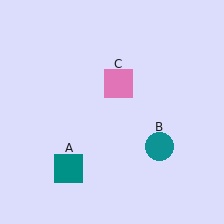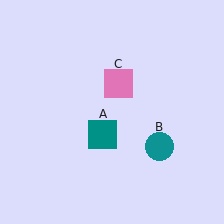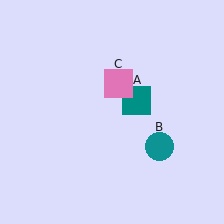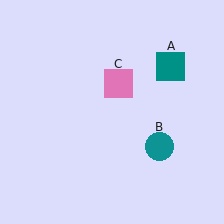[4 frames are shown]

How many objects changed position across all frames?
1 object changed position: teal square (object A).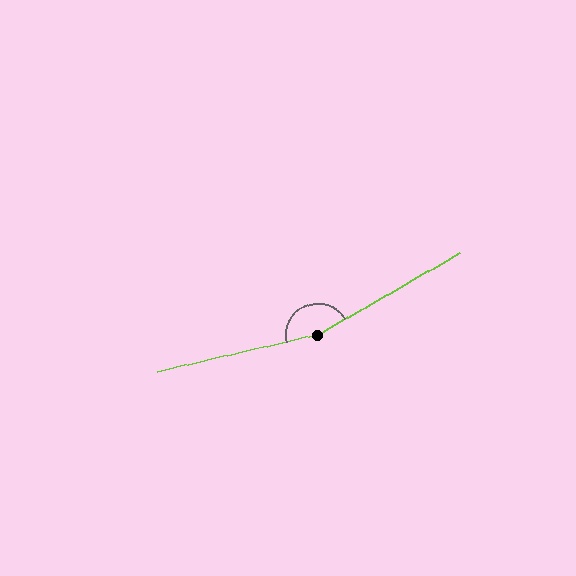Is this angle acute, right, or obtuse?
It is obtuse.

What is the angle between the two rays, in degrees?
Approximately 163 degrees.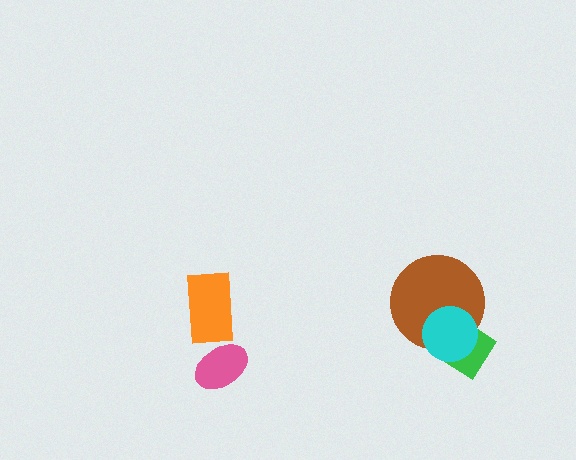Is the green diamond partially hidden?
Yes, it is partially covered by another shape.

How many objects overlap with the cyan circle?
2 objects overlap with the cyan circle.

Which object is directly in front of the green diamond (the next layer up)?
The brown circle is directly in front of the green diamond.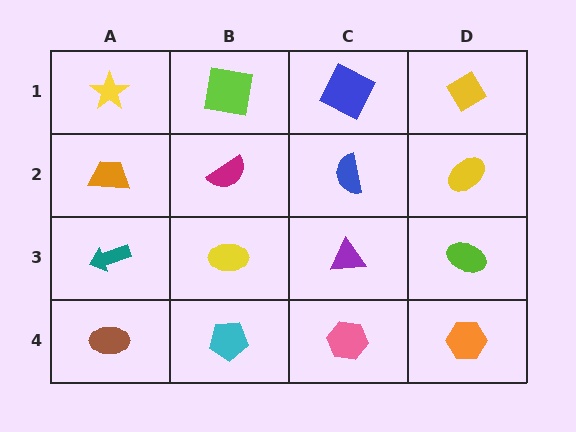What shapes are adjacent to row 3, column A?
An orange trapezoid (row 2, column A), a brown ellipse (row 4, column A), a yellow ellipse (row 3, column B).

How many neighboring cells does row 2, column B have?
4.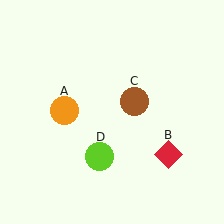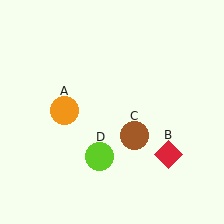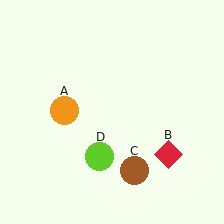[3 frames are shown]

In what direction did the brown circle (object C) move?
The brown circle (object C) moved down.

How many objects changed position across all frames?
1 object changed position: brown circle (object C).